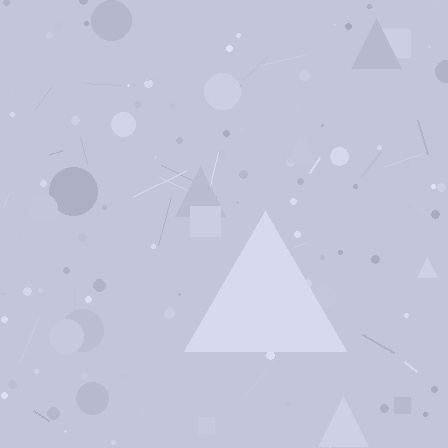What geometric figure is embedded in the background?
A triangle is embedded in the background.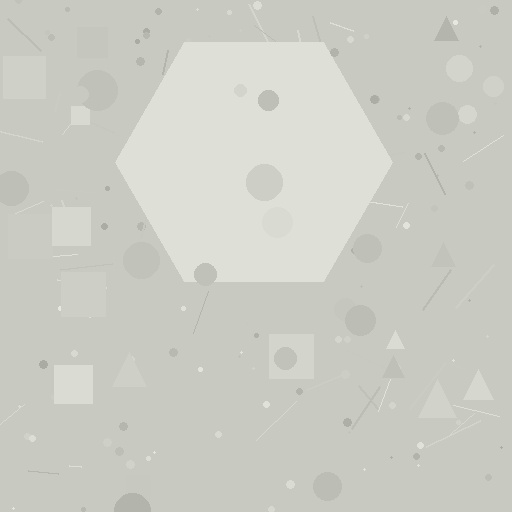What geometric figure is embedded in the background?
A hexagon is embedded in the background.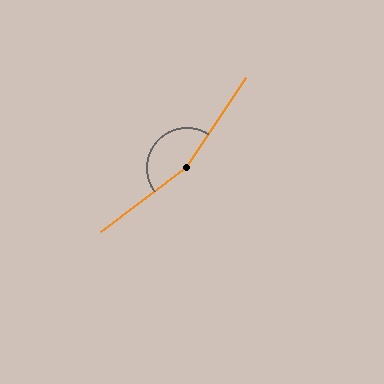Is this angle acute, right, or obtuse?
It is obtuse.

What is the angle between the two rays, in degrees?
Approximately 160 degrees.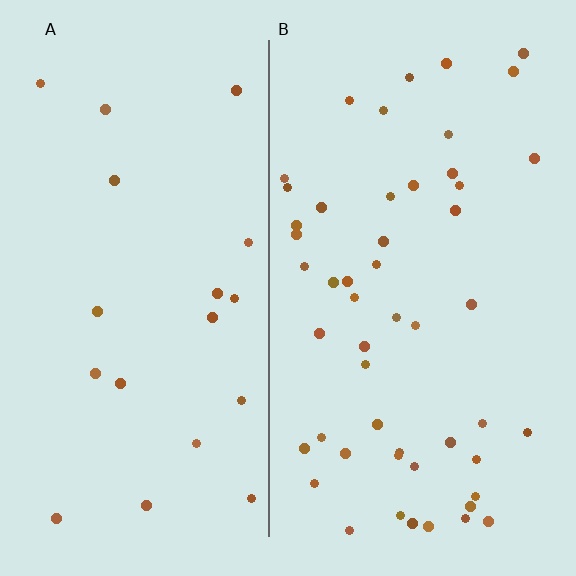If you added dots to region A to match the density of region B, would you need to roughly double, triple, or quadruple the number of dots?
Approximately triple.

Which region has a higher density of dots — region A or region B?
B (the right).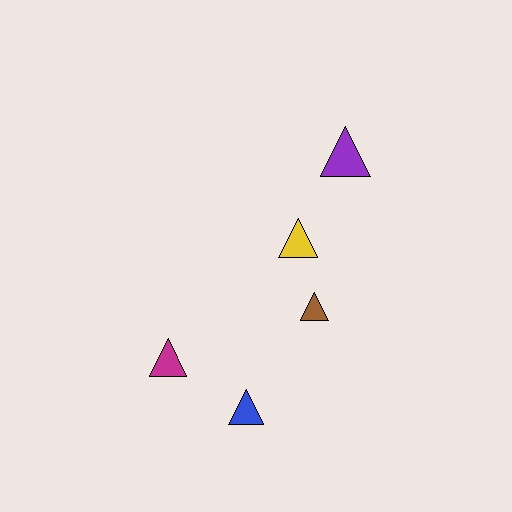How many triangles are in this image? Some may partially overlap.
There are 5 triangles.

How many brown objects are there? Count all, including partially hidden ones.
There is 1 brown object.